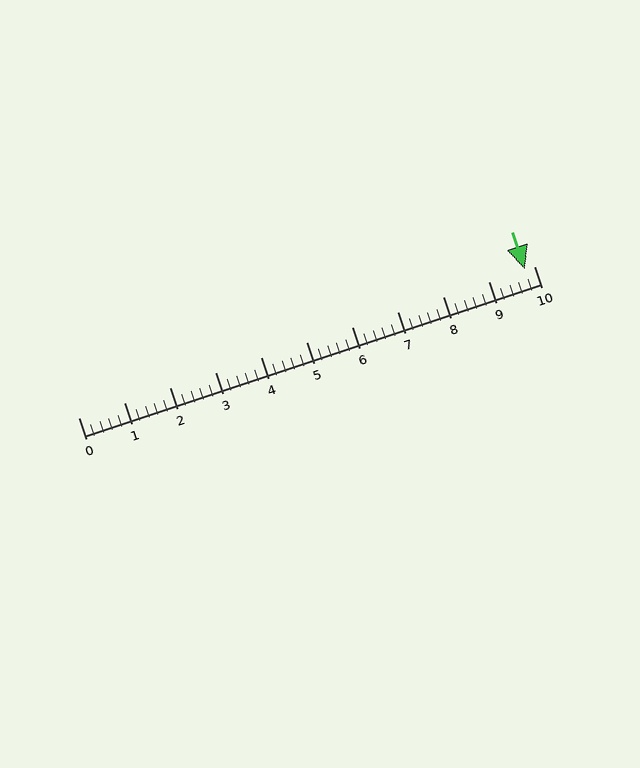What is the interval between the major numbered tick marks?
The major tick marks are spaced 1 units apart.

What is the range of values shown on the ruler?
The ruler shows values from 0 to 10.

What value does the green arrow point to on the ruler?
The green arrow points to approximately 9.8.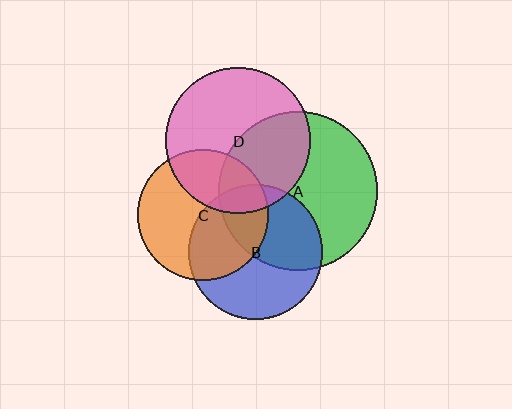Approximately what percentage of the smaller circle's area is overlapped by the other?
Approximately 40%.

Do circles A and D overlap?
Yes.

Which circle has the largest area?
Circle A (green).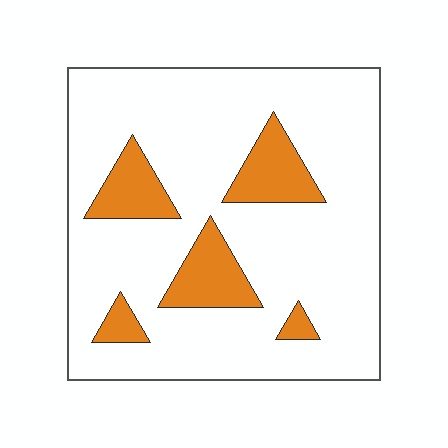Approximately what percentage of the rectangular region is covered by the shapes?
Approximately 15%.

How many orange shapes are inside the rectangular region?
5.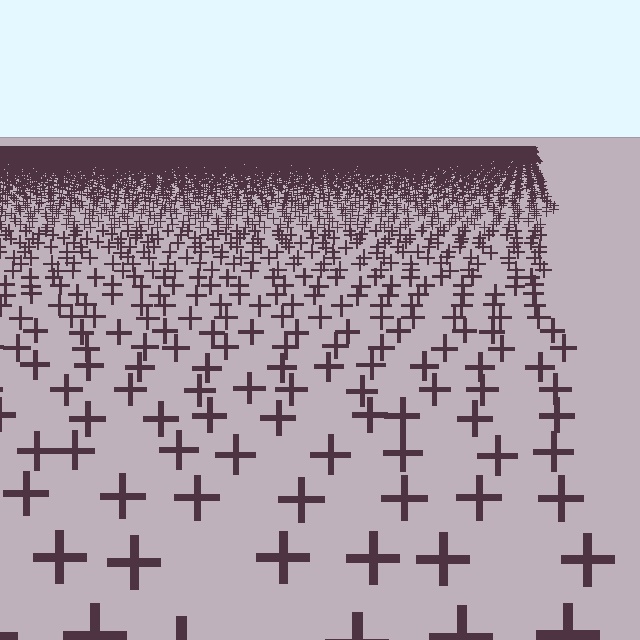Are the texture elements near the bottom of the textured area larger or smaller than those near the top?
Larger. Near the bottom, elements are closer to the viewer and appear at a bigger on-screen size.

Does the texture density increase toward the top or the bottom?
Density increases toward the top.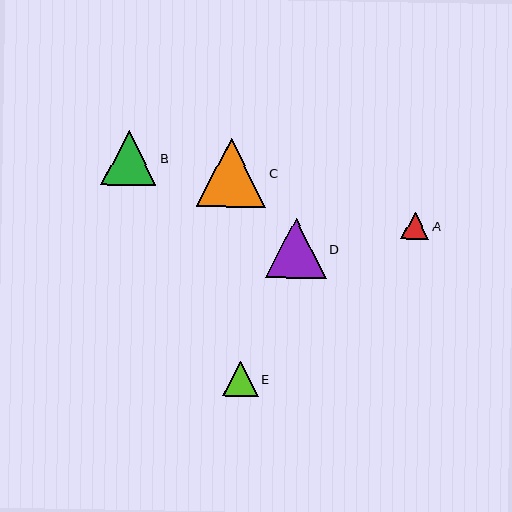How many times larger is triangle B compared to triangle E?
Triangle B is approximately 1.5 times the size of triangle E.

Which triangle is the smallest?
Triangle A is the smallest with a size of approximately 28 pixels.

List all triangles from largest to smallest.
From largest to smallest: C, D, B, E, A.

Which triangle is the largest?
Triangle C is the largest with a size of approximately 69 pixels.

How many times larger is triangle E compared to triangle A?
Triangle E is approximately 1.3 times the size of triangle A.